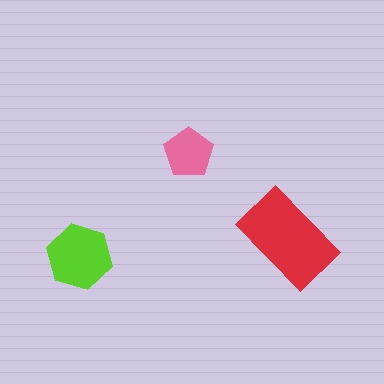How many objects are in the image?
There are 3 objects in the image.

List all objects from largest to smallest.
The red rectangle, the lime hexagon, the pink pentagon.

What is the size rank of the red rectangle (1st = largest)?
1st.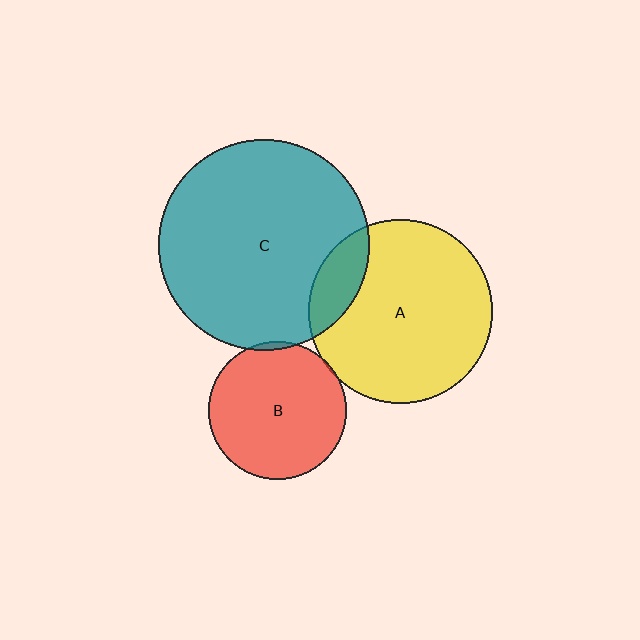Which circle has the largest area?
Circle C (teal).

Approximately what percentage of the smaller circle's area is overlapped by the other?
Approximately 15%.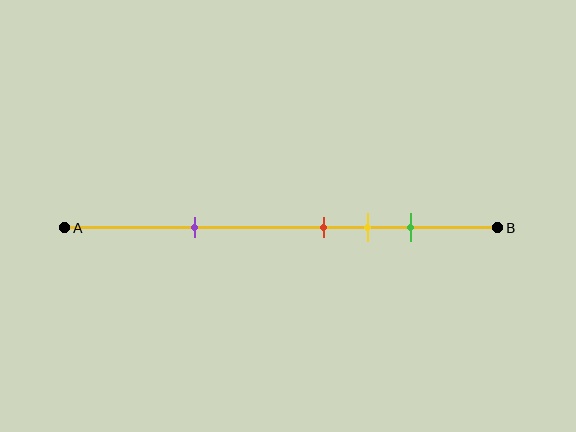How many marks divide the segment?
There are 4 marks dividing the segment.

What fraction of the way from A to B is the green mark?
The green mark is approximately 80% (0.8) of the way from A to B.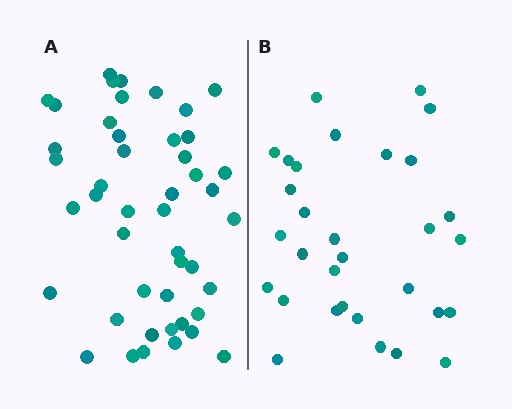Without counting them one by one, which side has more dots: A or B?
Region A (the left region) has more dots.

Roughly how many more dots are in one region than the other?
Region A has approximately 15 more dots than region B.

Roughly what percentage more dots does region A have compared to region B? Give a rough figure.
About 50% more.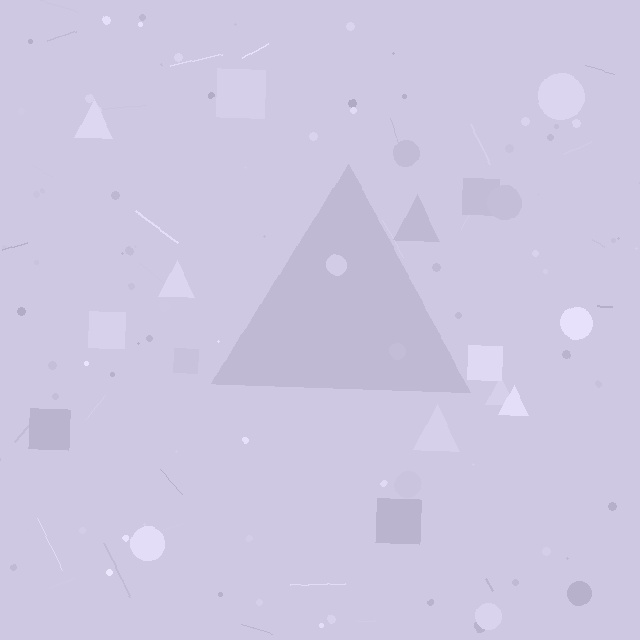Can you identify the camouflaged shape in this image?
The camouflaged shape is a triangle.